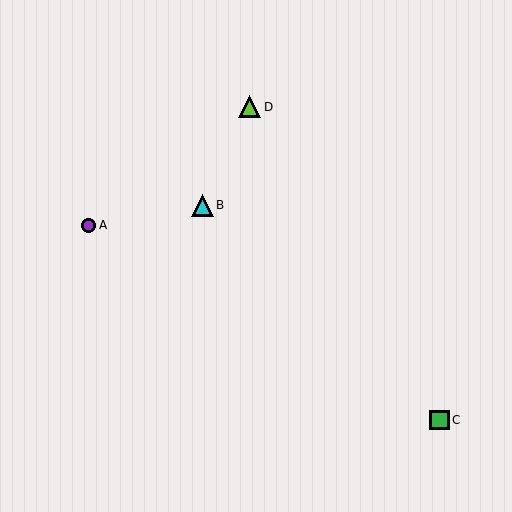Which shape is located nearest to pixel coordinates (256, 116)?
The lime triangle (labeled D) at (250, 107) is nearest to that location.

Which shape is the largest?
The lime triangle (labeled D) is the largest.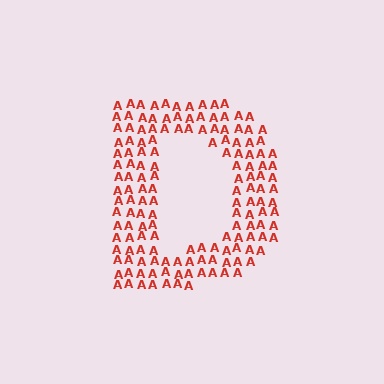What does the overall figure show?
The overall figure shows the letter D.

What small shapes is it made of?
It is made of small letter A's.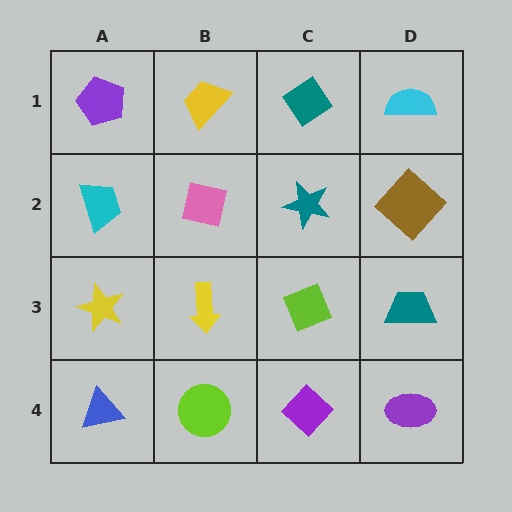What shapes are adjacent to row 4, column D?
A teal trapezoid (row 3, column D), a purple diamond (row 4, column C).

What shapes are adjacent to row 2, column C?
A teal diamond (row 1, column C), a lime diamond (row 3, column C), a pink square (row 2, column B), a brown diamond (row 2, column D).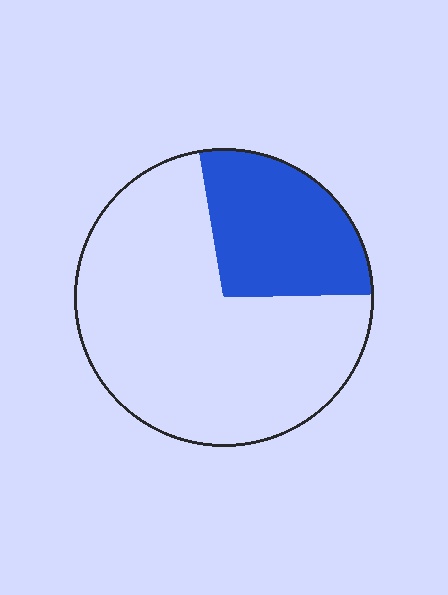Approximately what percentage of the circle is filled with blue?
Approximately 25%.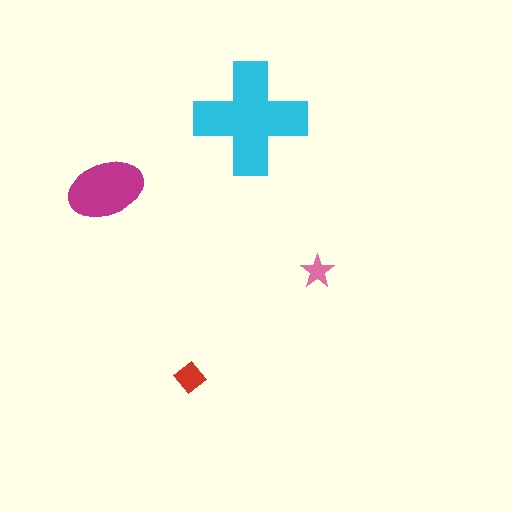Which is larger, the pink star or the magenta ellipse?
The magenta ellipse.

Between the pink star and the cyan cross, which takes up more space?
The cyan cross.